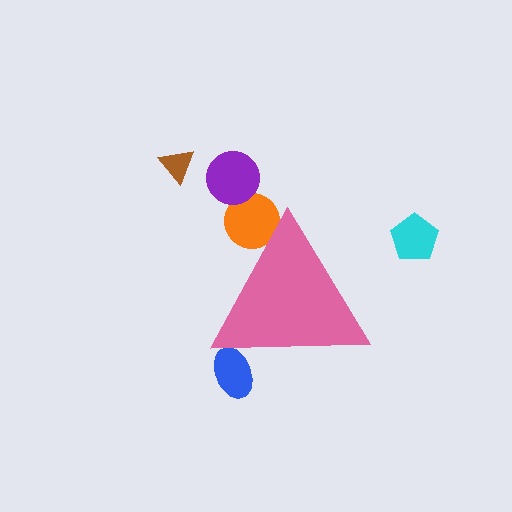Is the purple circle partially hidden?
No, the purple circle is fully visible.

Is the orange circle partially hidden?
Yes, the orange circle is partially hidden behind the pink triangle.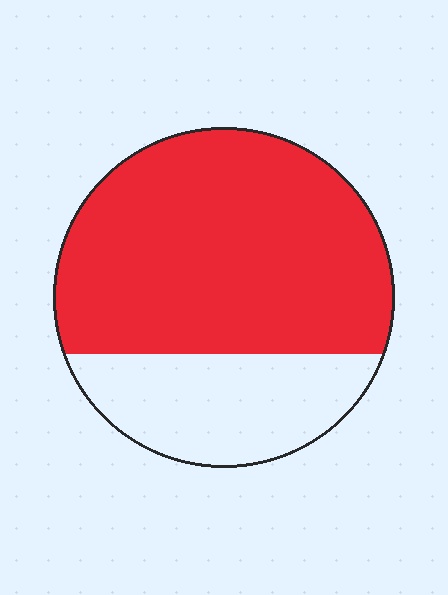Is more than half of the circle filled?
Yes.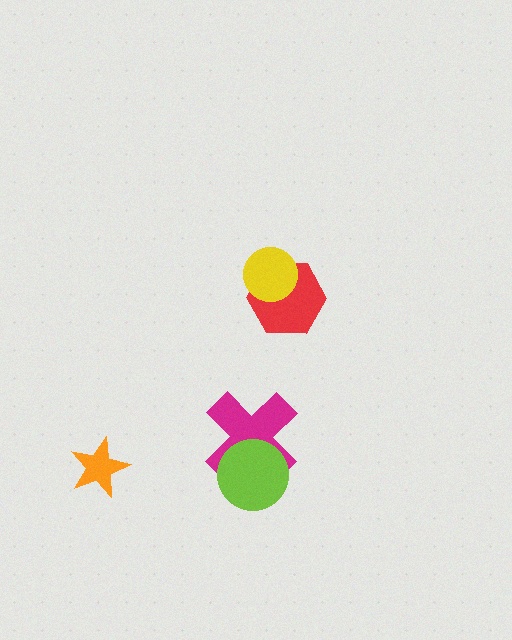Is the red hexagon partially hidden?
Yes, it is partially covered by another shape.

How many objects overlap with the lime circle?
1 object overlaps with the lime circle.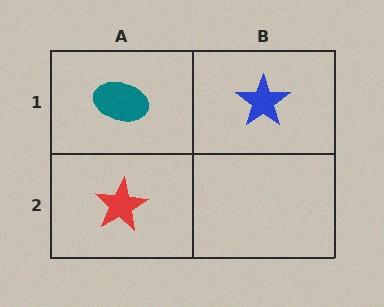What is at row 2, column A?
A red star.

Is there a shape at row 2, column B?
No, that cell is empty.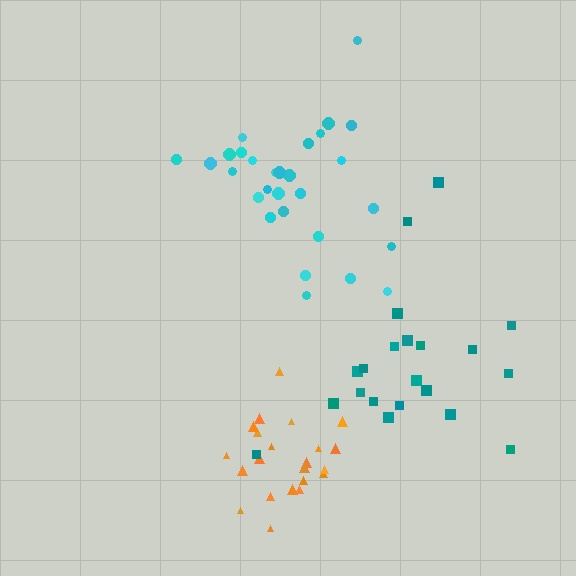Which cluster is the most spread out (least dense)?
Teal.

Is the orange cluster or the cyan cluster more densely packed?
Orange.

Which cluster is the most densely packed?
Orange.